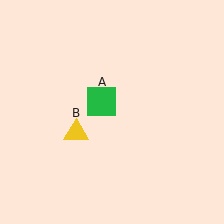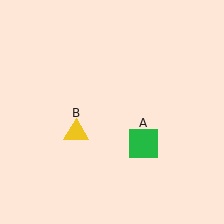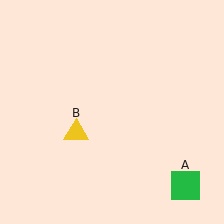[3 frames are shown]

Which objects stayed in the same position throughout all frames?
Yellow triangle (object B) remained stationary.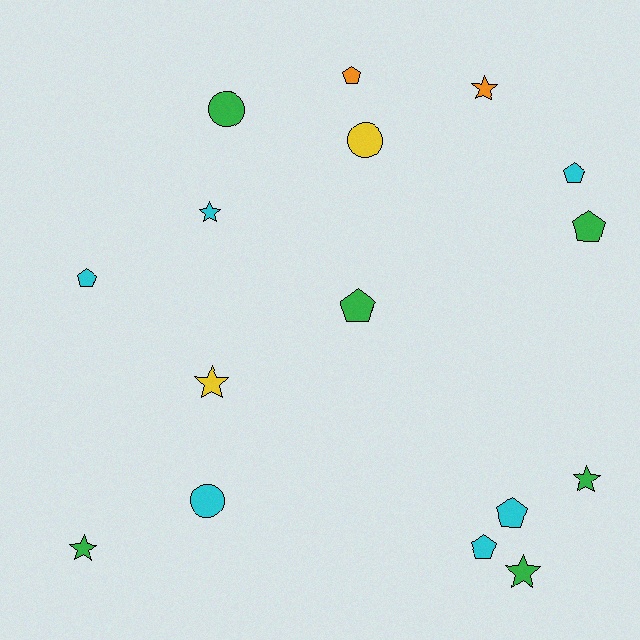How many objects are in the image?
There are 16 objects.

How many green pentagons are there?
There are 2 green pentagons.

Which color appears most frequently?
Green, with 6 objects.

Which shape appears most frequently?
Pentagon, with 7 objects.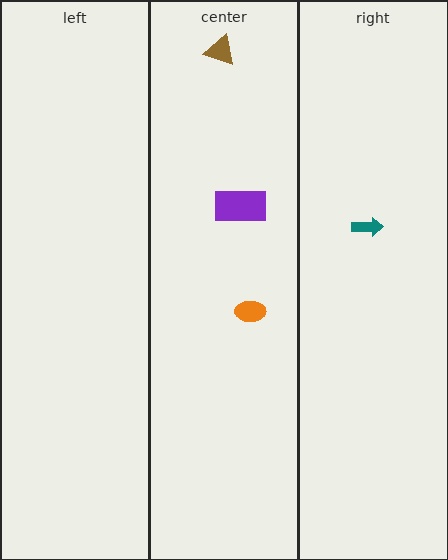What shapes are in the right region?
The teal arrow.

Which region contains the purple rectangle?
The center region.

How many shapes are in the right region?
1.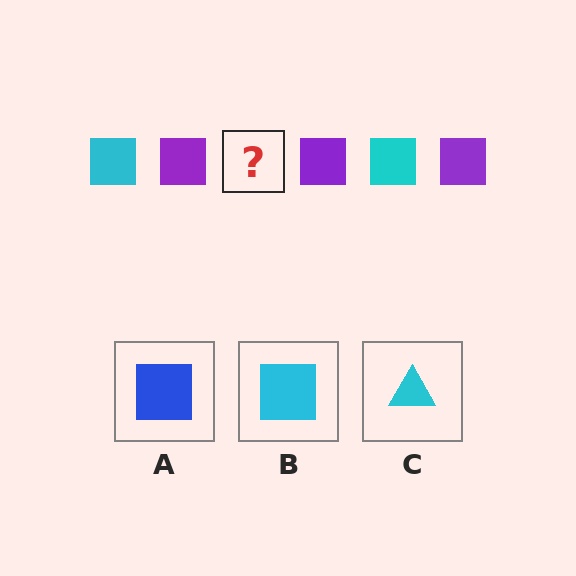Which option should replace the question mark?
Option B.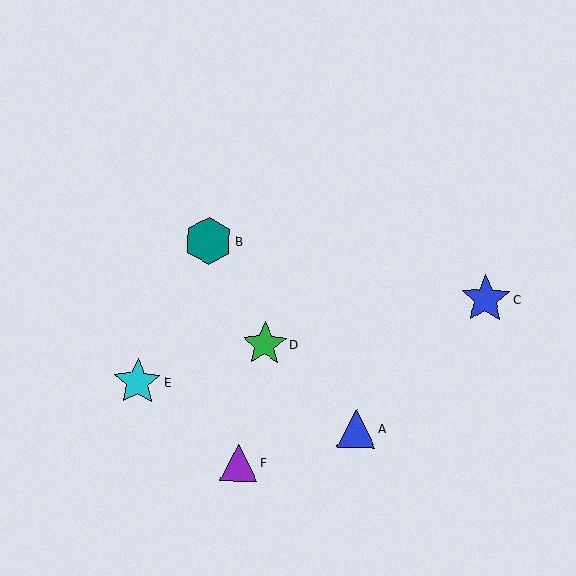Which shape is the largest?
The blue star (labeled C) is the largest.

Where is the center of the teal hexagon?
The center of the teal hexagon is at (208, 241).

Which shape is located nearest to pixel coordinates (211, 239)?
The teal hexagon (labeled B) at (208, 241) is nearest to that location.